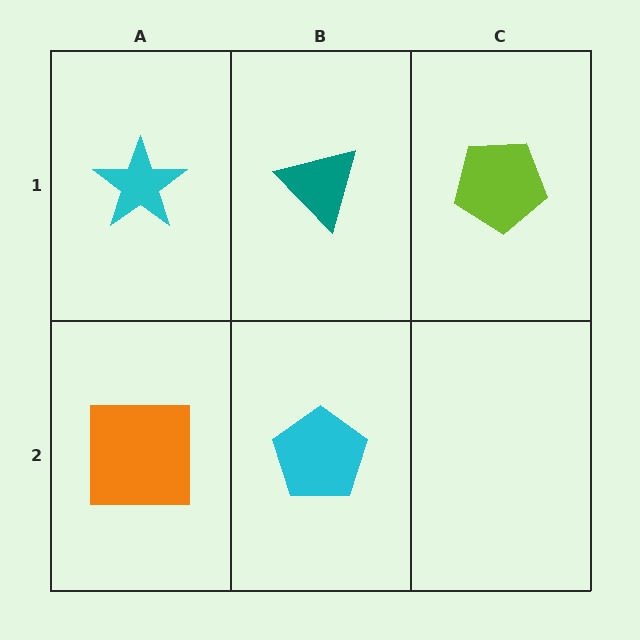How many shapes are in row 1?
3 shapes.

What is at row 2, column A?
An orange square.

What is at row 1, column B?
A teal triangle.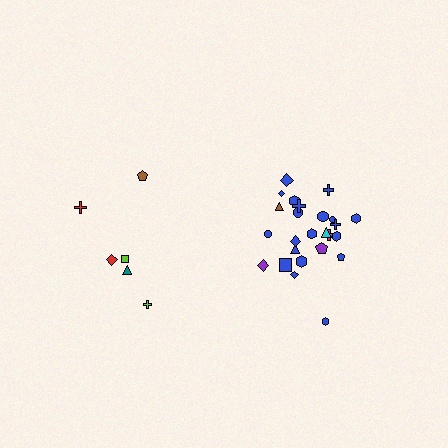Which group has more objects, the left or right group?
The right group.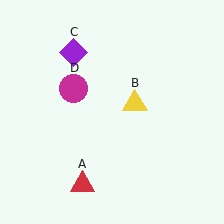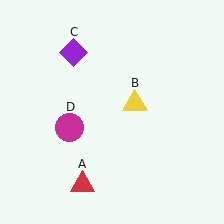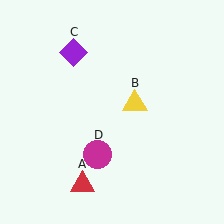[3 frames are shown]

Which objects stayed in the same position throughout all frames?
Red triangle (object A) and yellow triangle (object B) and purple diamond (object C) remained stationary.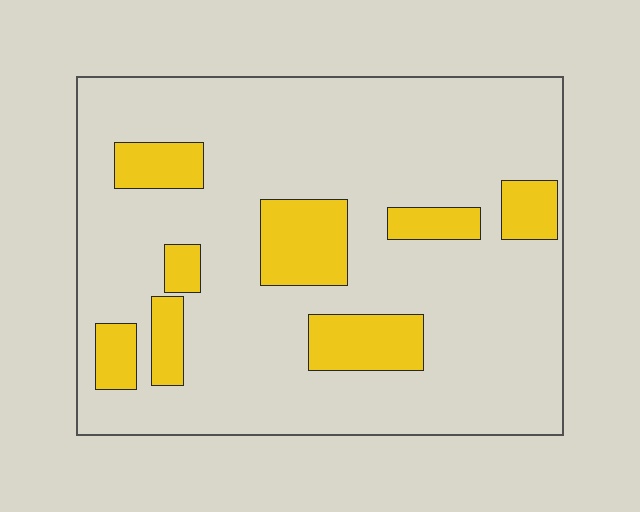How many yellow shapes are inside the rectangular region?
8.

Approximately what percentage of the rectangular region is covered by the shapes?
Approximately 20%.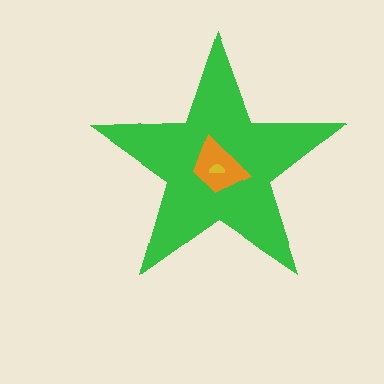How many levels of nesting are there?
3.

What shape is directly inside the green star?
The orange trapezoid.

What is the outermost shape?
The green star.